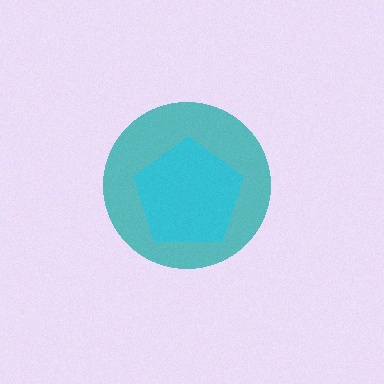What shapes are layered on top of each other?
The layered shapes are: a teal circle, a cyan pentagon.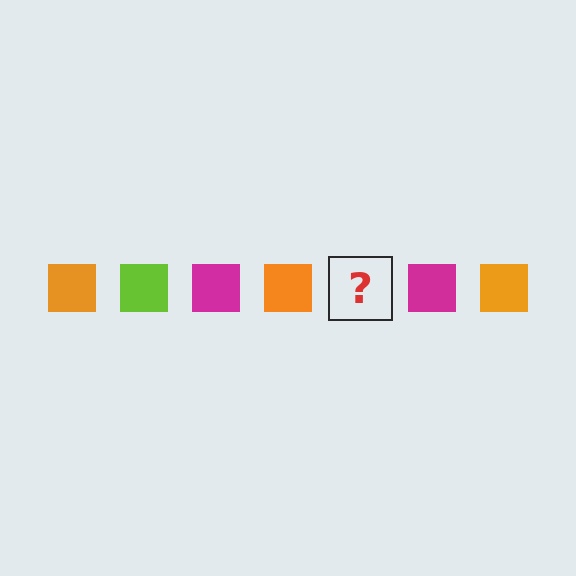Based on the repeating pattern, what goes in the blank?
The blank should be a lime square.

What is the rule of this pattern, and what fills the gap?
The rule is that the pattern cycles through orange, lime, magenta squares. The gap should be filled with a lime square.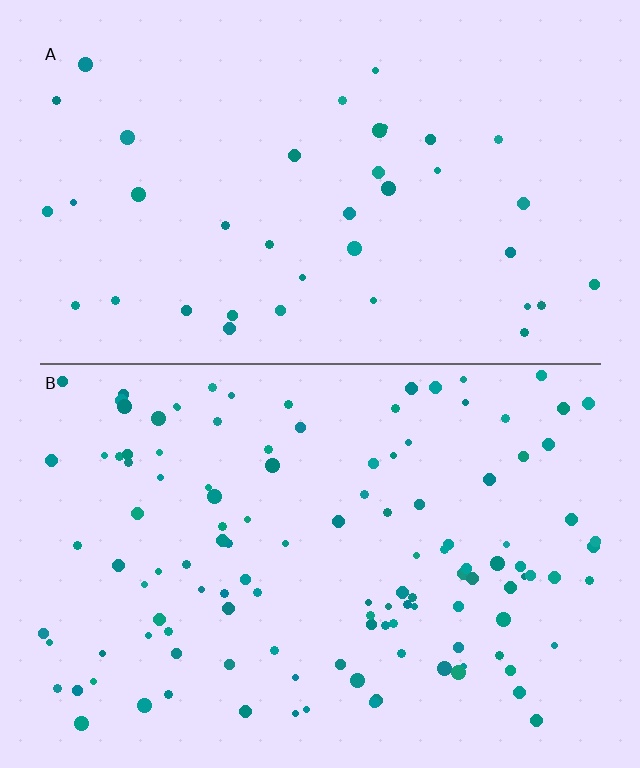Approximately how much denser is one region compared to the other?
Approximately 3.1× — region B over region A.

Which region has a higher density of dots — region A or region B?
B (the bottom).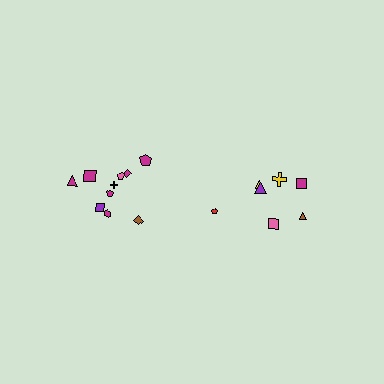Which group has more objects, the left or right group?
The left group.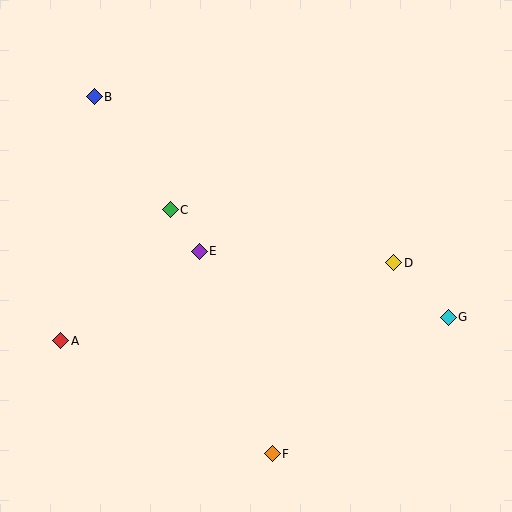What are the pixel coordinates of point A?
Point A is at (61, 341).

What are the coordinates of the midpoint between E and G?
The midpoint between E and G is at (324, 284).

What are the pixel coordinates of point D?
Point D is at (394, 263).